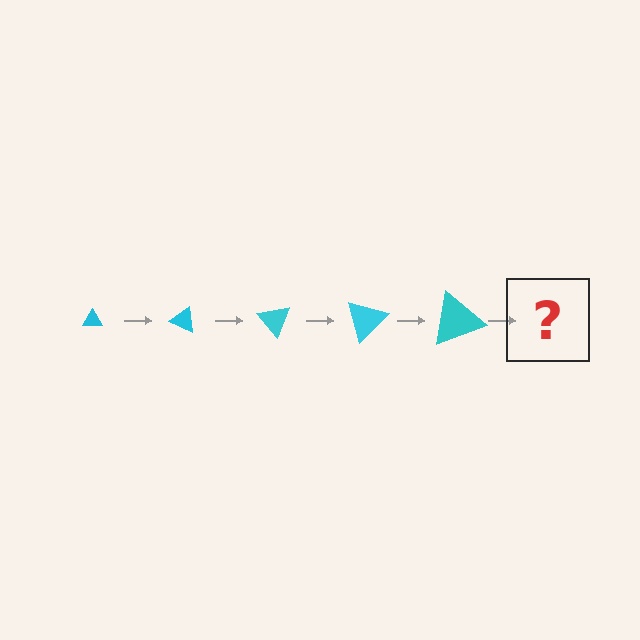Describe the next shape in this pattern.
It should be a triangle, larger than the previous one and rotated 125 degrees from the start.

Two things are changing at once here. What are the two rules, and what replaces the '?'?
The two rules are that the triangle grows larger each step and it rotates 25 degrees each step. The '?' should be a triangle, larger than the previous one and rotated 125 degrees from the start.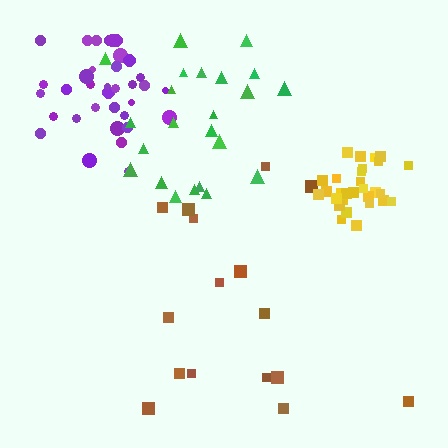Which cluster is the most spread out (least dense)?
Brown.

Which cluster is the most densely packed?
Yellow.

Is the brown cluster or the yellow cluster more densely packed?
Yellow.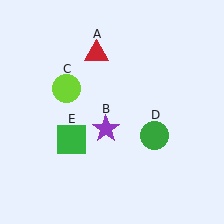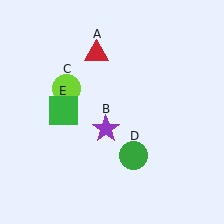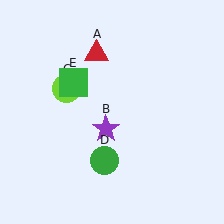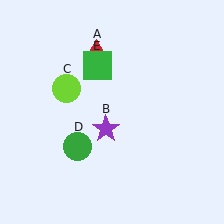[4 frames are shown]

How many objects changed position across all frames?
2 objects changed position: green circle (object D), green square (object E).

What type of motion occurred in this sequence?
The green circle (object D), green square (object E) rotated clockwise around the center of the scene.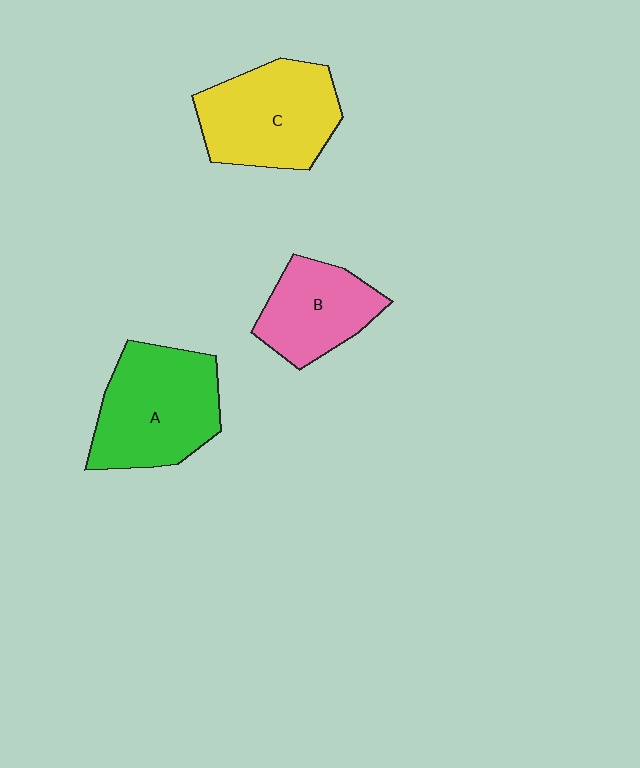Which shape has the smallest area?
Shape B (pink).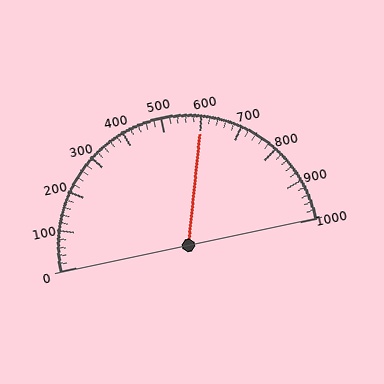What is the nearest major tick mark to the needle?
The nearest major tick mark is 600.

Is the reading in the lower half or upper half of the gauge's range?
The reading is in the upper half of the range (0 to 1000).